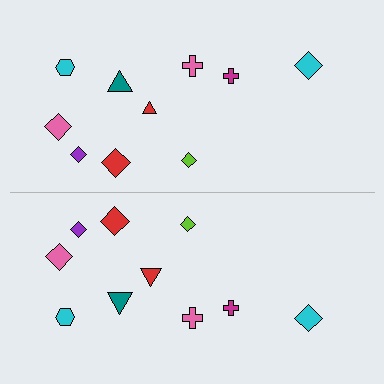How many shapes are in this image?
There are 20 shapes in this image.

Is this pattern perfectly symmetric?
No, the pattern is not perfectly symmetric. The red triangle on the bottom side has a different size than its mirror counterpart.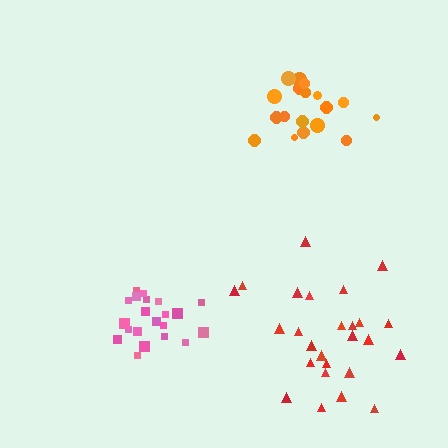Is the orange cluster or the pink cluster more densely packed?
Pink.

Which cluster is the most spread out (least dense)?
Red.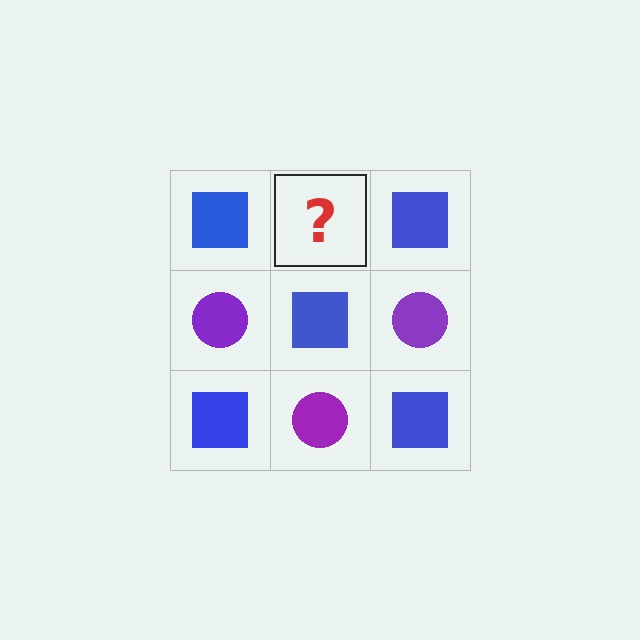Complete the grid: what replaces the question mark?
The question mark should be replaced with a purple circle.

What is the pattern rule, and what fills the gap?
The rule is that it alternates blue square and purple circle in a checkerboard pattern. The gap should be filled with a purple circle.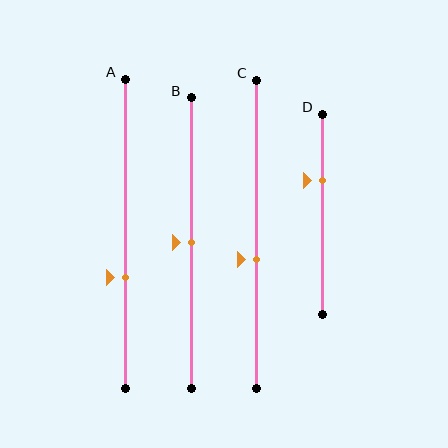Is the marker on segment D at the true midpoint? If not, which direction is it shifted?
No, the marker on segment D is shifted upward by about 17% of the segment length.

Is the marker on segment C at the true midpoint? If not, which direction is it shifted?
No, the marker on segment C is shifted downward by about 8% of the segment length.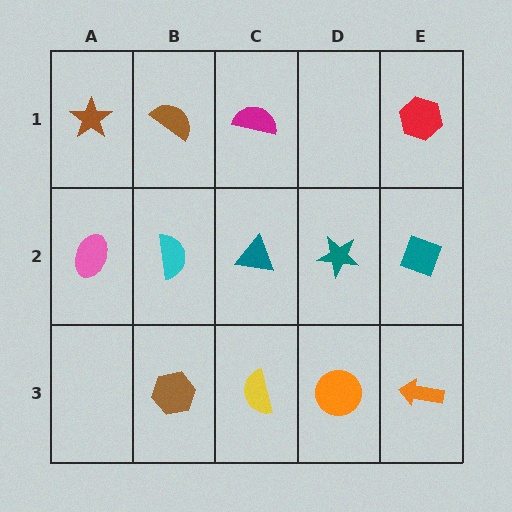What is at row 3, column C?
A yellow semicircle.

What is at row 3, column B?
A brown hexagon.